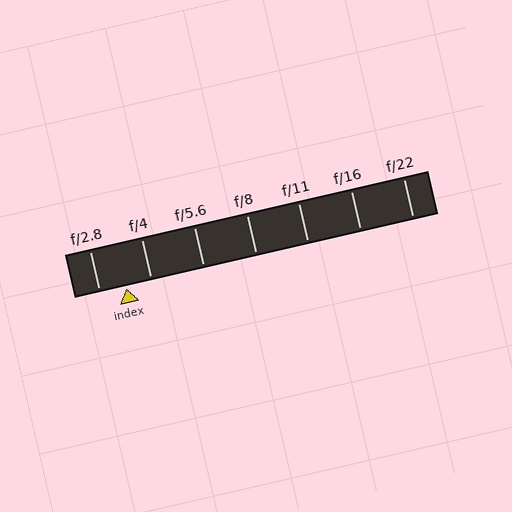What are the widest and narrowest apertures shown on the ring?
The widest aperture shown is f/2.8 and the narrowest is f/22.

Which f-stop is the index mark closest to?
The index mark is closest to f/4.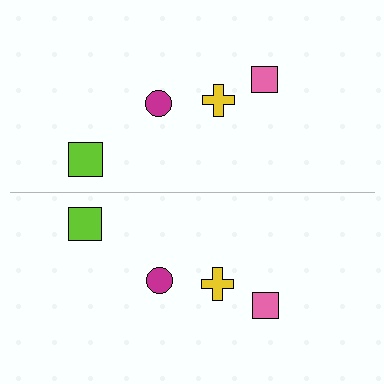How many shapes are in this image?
There are 8 shapes in this image.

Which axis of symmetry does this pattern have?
The pattern has a horizontal axis of symmetry running through the center of the image.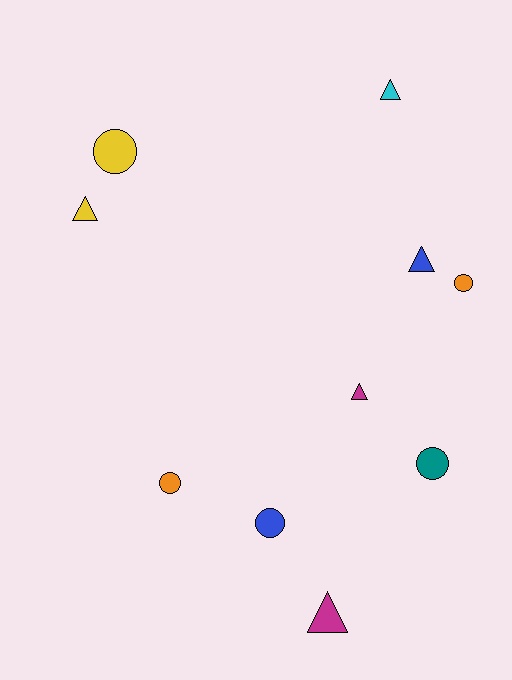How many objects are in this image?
There are 10 objects.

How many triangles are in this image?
There are 5 triangles.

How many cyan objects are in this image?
There is 1 cyan object.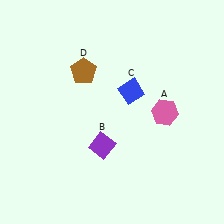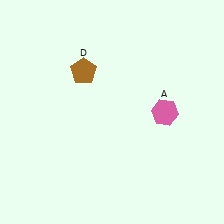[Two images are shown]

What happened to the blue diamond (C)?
The blue diamond (C) was removed in Image 2. It was in the top-right area of Image 1.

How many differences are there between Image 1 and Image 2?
There are 2 differences between the two images.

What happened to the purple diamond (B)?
The purple diamond (B) was removed in Image 2. It was in the bottom-left area of Image 1.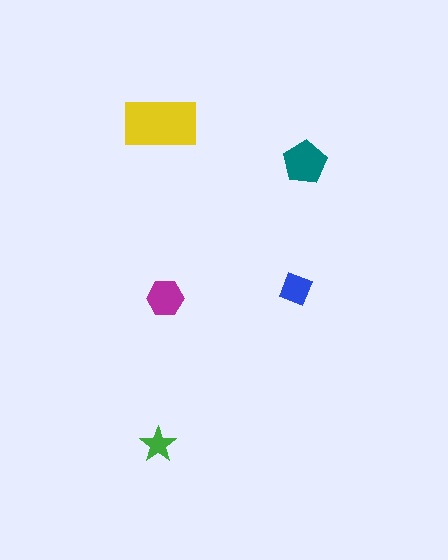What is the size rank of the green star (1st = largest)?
5th.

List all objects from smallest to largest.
The green star, the blue square, the magenta hexagon, the teal pentagon, the yellow rectangle.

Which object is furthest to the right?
The teal pentagon is rightmost.